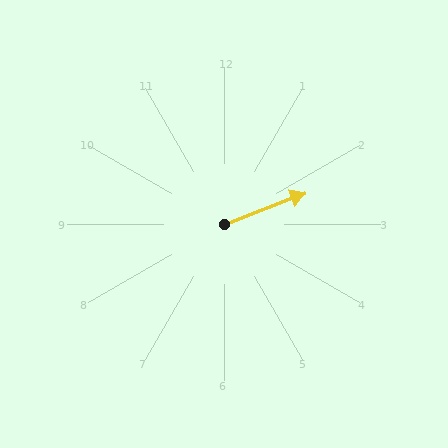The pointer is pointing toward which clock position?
Roughly 2 o'clock.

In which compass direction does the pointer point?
East.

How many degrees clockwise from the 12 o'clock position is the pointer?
Approximately 69 degrees.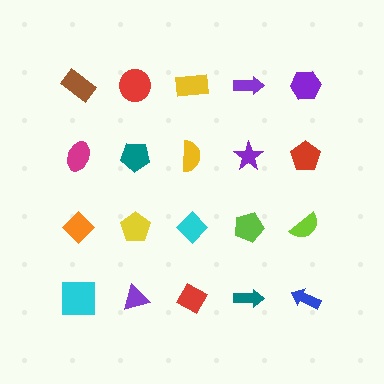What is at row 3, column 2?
A yellow pentagon.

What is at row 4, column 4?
A teal arrow.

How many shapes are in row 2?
5 shapes.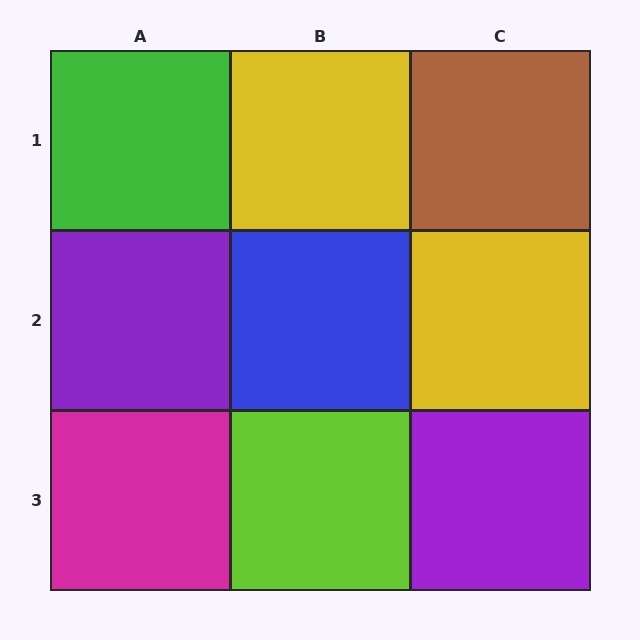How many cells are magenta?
1 cell is magenta.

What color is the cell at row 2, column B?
Blue.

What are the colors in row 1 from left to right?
Green, yellow, brown.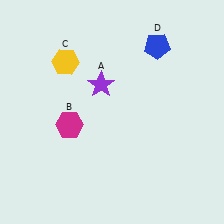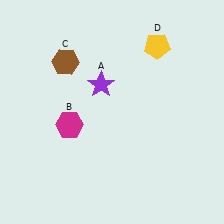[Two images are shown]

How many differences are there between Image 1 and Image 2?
There are 2 differences between the two images.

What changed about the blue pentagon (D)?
In Image 1, D is blue. In Image 2, it changed to yellow.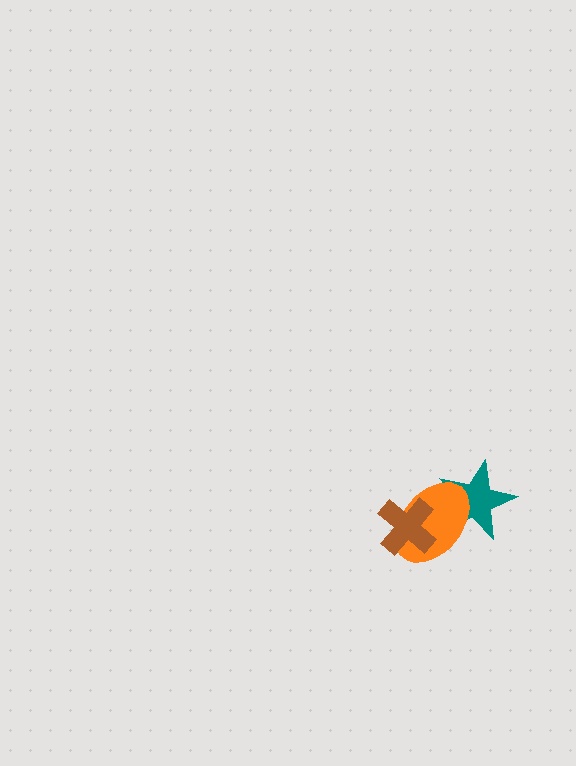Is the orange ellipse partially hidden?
Yes, it is partially covered by another shape.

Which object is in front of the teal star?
The orange ellipse is in front of the teal star.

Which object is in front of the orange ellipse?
The brown cross is in front of the orange ellipse.